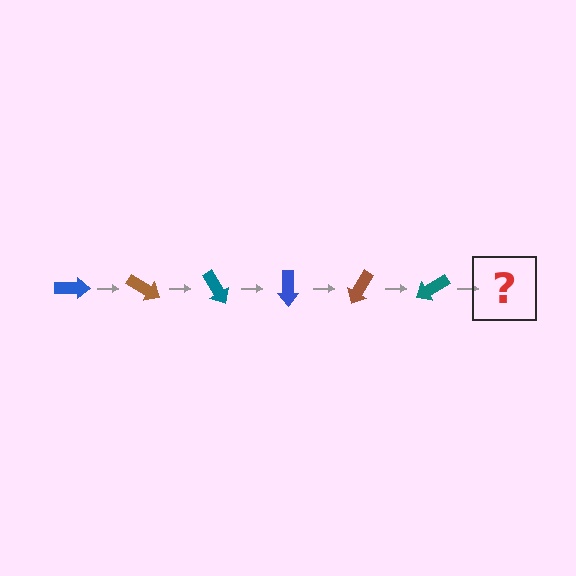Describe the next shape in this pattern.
It should be a blue arrow, rotated 180 degrees from the start.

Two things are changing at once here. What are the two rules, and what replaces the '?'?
The two rules are that it rotates 30 degrees each step and the color cycles through blue, brown, and teal. The '?' should be a blue arrow, rotated 180 degrees from the start.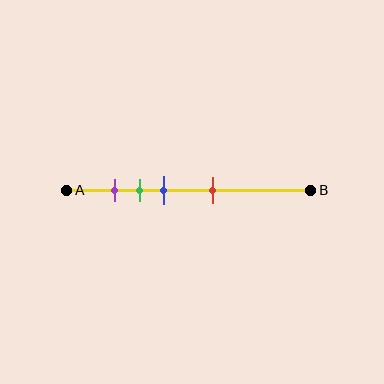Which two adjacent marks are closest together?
The purple and green marks are the closest adjacent pair.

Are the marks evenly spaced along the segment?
No, the marks are not evenly spaced.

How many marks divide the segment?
There are 4 marks dividing the segment.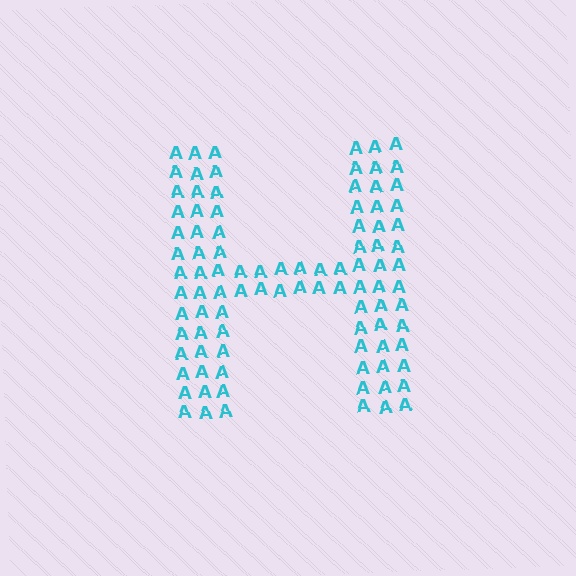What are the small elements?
The small elements are letter A's.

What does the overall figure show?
The overall figure shows the letter H.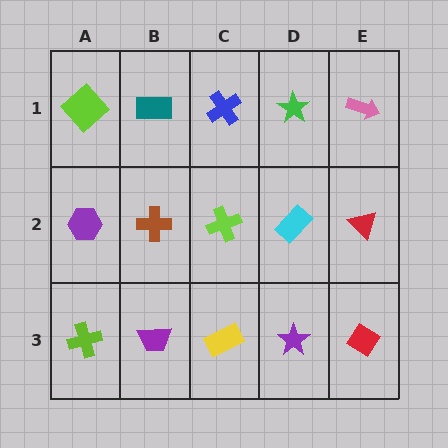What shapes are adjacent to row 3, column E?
A red triangle (row 2, column E), a purple star (row 3, column D).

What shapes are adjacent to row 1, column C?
A lime cross (row 2, column C), a teal rectangle (row 1, column B), a green star (row 1, column D).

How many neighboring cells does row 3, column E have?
2.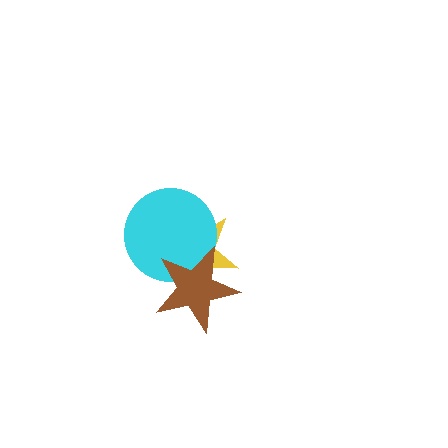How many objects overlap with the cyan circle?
2 objects overlap with the cyan circle.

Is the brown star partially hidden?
No, no other shape covers it.